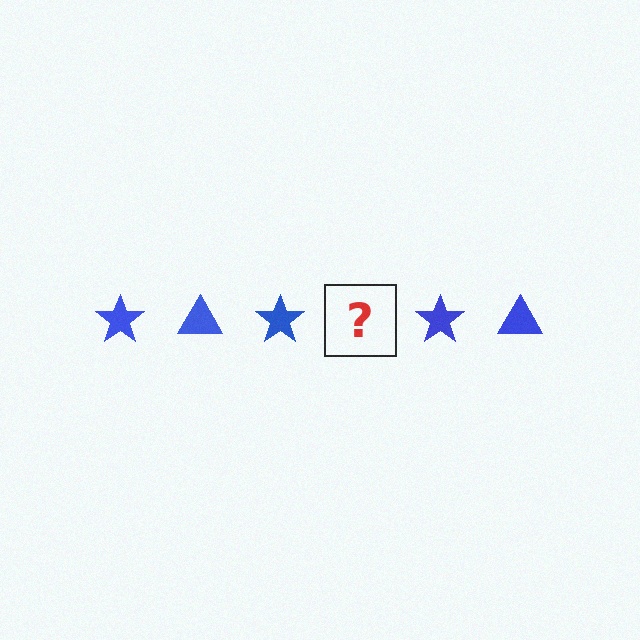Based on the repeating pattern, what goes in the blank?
The blank should be a blue triangle.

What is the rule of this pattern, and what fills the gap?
The rule is that the pattern cycles through star, triangle shapes in blue. The gap should be filled with a blue triangle.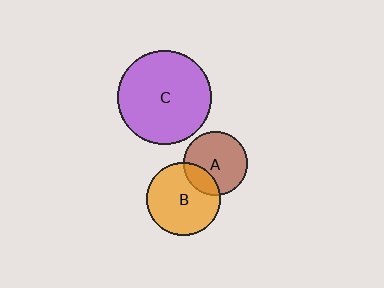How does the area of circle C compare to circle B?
Approximately 1.7 times.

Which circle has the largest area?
Circle C (purple).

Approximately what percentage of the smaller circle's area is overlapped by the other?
Approximately 20%.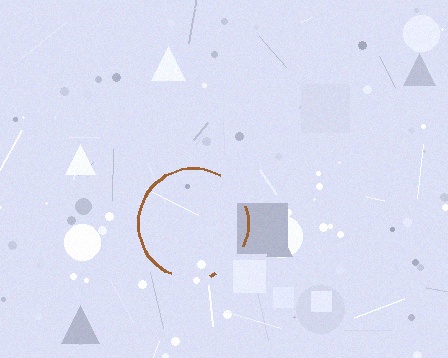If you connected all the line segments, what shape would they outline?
They would outline a circle.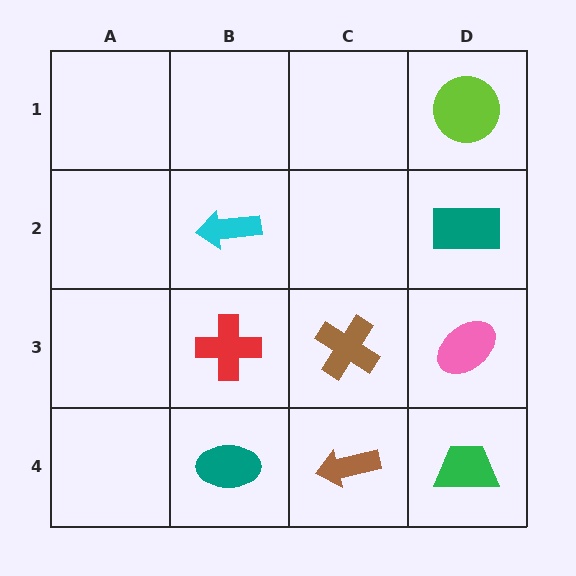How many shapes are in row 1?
1 shape.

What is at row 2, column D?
A teal rectangle.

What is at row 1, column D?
A lime circle.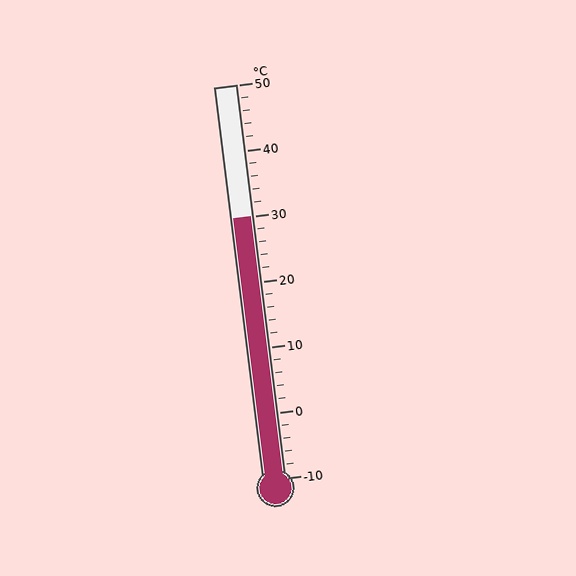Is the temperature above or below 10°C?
The temperature is above 10°C.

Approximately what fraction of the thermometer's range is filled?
The thermometer is filled to approximately 65% of its range.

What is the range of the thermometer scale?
The thermometer scale ranges from -10°C to 50°C.